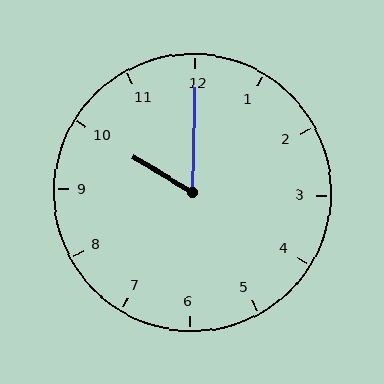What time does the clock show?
10:00.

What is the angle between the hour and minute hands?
Approximately 60 degrees.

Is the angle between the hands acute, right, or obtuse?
It is acute.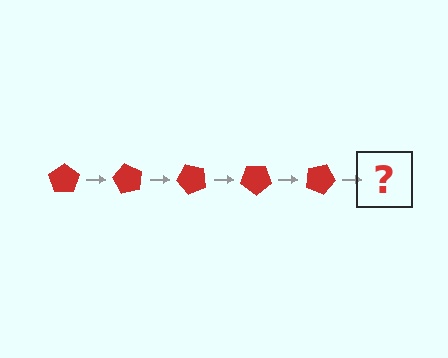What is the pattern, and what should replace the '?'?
The pattern is that the pentagon rotates 60 degrees each step. The '?' should be a red pentagon rotated 300 degrees.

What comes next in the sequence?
The next element should be a red pentagon rotated 300 degrees.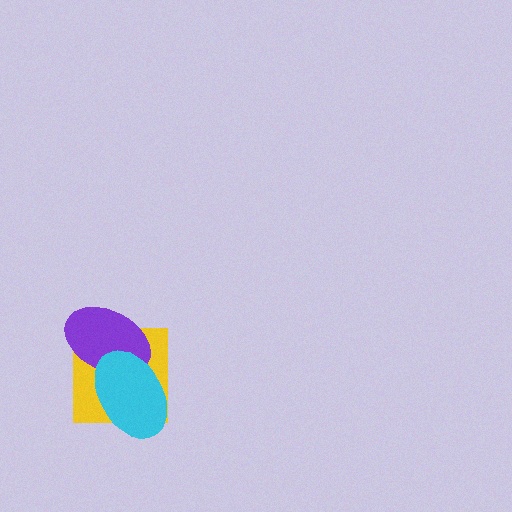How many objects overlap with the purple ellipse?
2 objects overlap with the purple ellipse.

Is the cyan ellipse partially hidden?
No, no other shape covers it.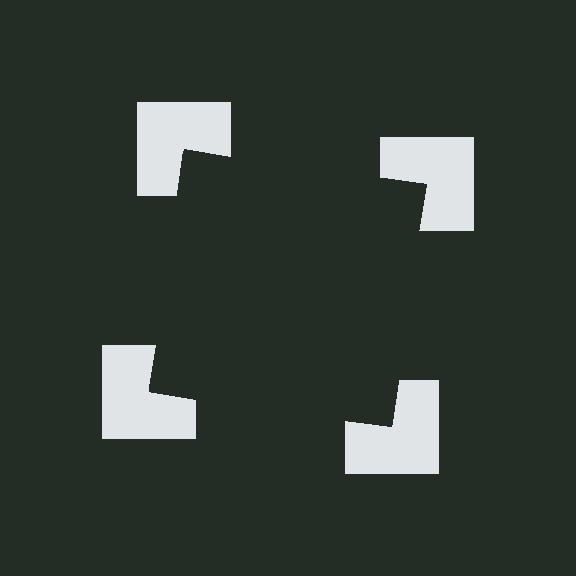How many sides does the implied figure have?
4 sides.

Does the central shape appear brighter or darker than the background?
It typically appears slightly darker than the background, even though no actual brightness change is drawn.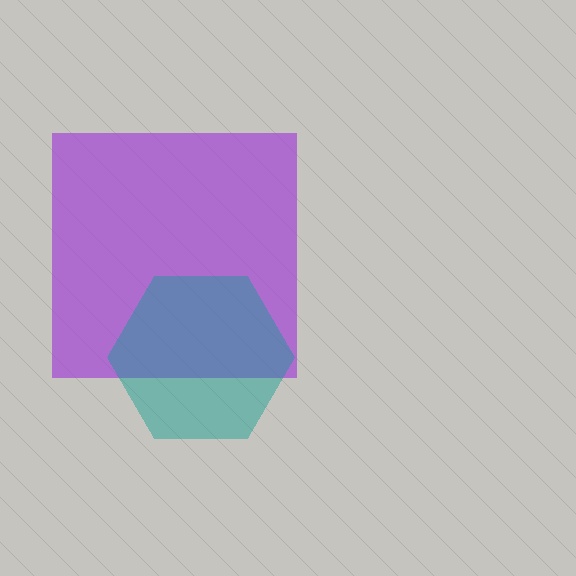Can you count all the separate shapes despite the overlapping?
Yes, there are 2 separate shapes.